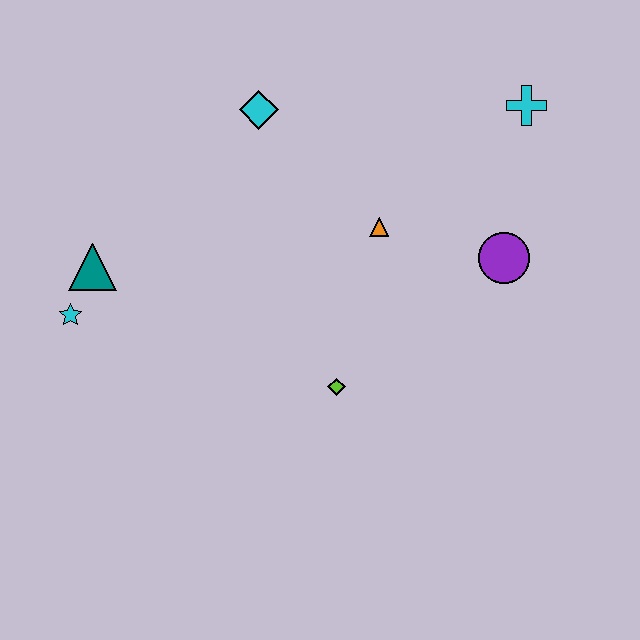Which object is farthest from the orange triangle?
The cyan star is farthest from the orange triangle.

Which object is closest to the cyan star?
The teal triangle is closest to the cyan star.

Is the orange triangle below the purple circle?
No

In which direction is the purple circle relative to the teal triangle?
The purple circle is to the right of the teal triangle.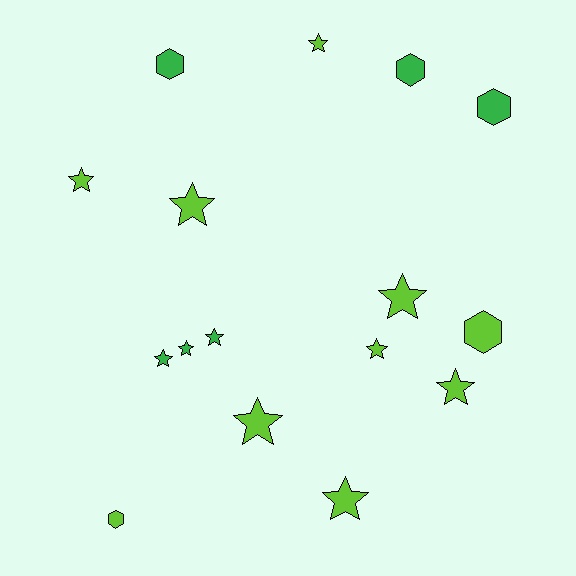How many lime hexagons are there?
There are 2 lime hexagons.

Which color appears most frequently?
Lime, with 10 objects.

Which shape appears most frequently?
Star, with 11 objects.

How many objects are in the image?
There are 16 objects.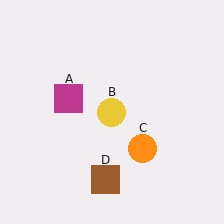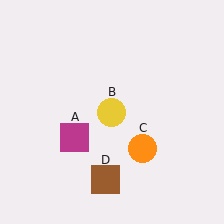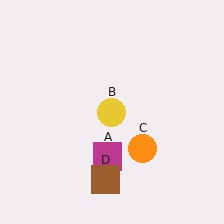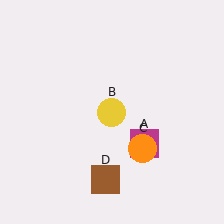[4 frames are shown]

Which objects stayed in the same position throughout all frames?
Yellow circle (object B) and orange circle (object C) and brown square (object D) remained stationary.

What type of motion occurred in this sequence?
The magenta square (object A) rotated counterclockwise around the center of the scene.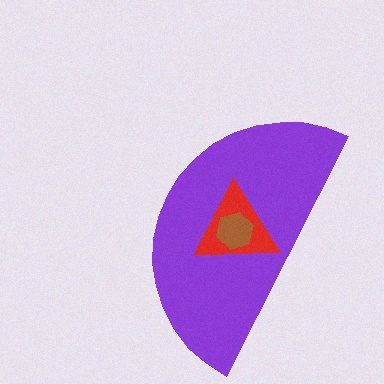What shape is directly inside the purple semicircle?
The red triangle.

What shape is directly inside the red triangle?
The brown hexagon.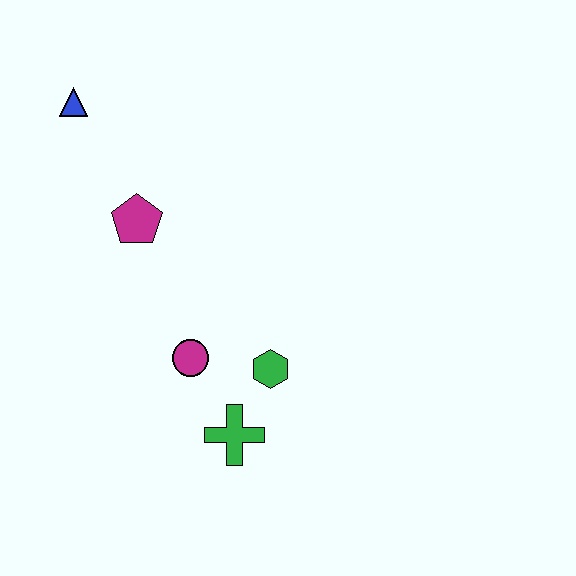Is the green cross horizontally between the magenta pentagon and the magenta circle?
No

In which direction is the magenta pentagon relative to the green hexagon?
The magenta pentagon is above the green hexagon.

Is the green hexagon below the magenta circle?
Yes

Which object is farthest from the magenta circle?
The blue triangle is farthest from the magenta circle.